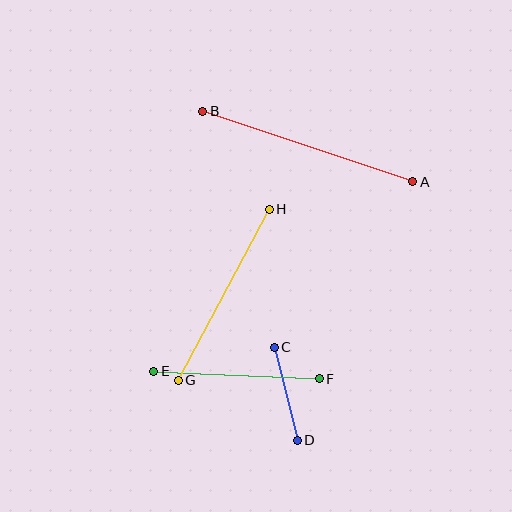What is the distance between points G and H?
The distance is approximately 194 pixels.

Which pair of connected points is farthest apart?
Points A and B are farthest apart.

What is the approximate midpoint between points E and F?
The midpoint is at approximately (236, 375) pixels.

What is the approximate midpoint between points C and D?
The midpoint is at approximately (286, 394) pixels.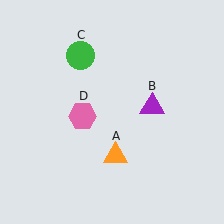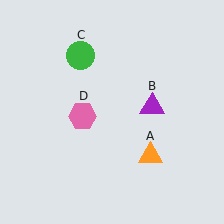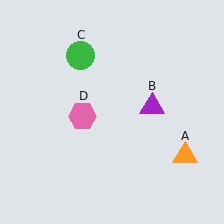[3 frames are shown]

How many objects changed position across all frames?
1 object changed position: orange triangle (object A).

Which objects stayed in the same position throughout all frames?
Purple triangle (object B) and green circle (object C) and pink hexagon (object D) remained stationary.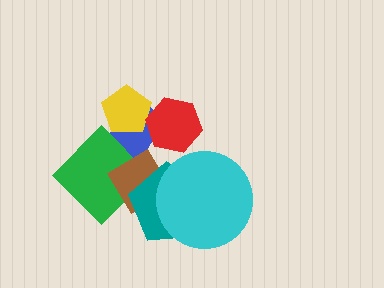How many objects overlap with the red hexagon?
2 objects overlap with the red hexagon.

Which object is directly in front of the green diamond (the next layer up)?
The brown diamond is directly in front of the green diamond.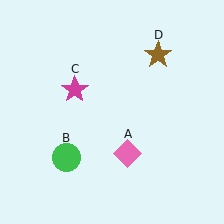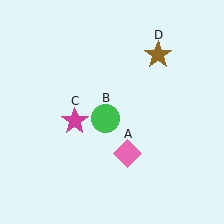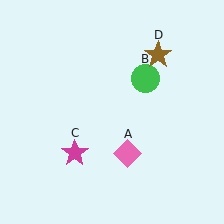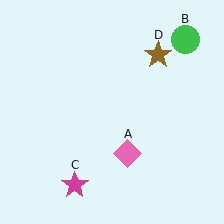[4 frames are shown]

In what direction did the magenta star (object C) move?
The magenta star (object C) moved down.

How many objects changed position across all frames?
2 objects changed position: green circle (object B), magenta star (object C).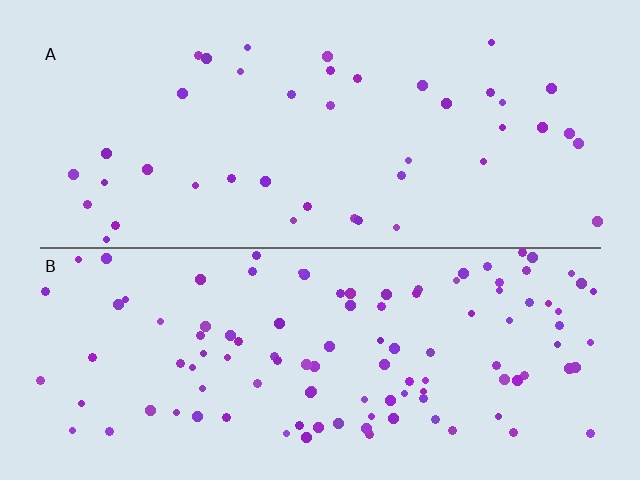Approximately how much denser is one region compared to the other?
Approximately 2.6× — region B over region A.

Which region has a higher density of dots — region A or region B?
B (the bottom).